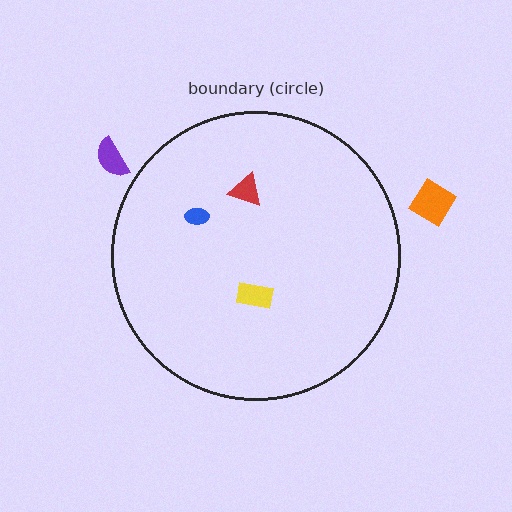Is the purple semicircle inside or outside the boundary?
Outside.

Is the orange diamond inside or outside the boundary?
Outside.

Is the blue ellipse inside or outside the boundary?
Inside.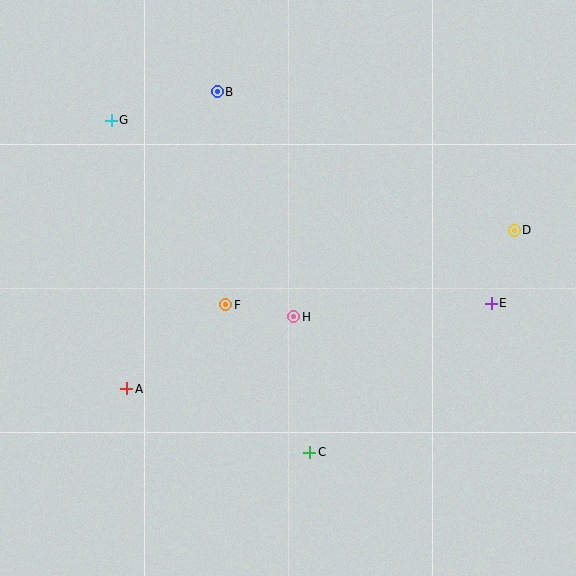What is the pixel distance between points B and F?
The distance between B and F is 213 pixels.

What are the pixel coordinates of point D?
Point D is at (514, 230).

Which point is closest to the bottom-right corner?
Point E is closest to the bottom-right corner.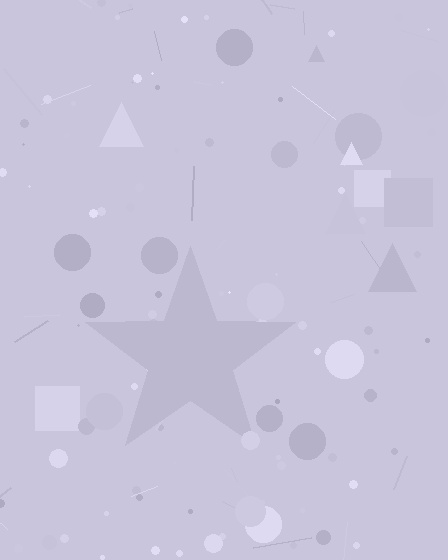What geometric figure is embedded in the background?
A star is embedded in the background.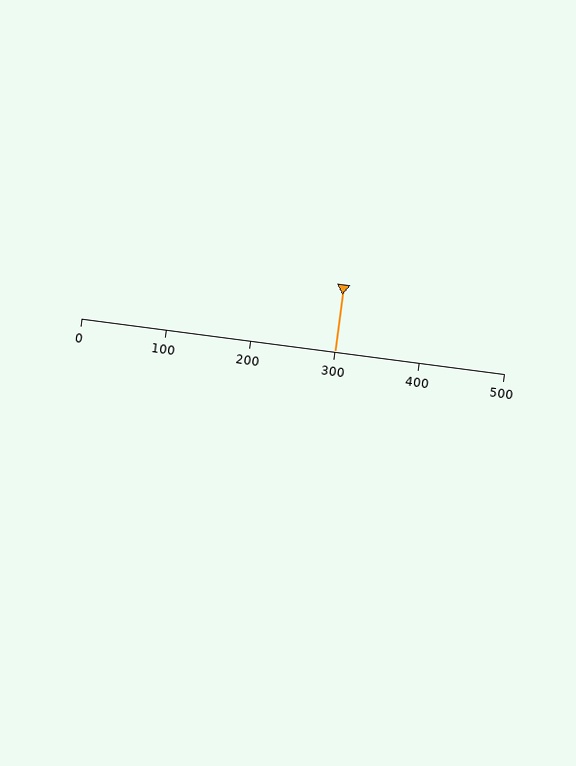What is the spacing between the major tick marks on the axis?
The major ticks are spaced 100 apart.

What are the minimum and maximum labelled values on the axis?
The axis runs from 0 to 500.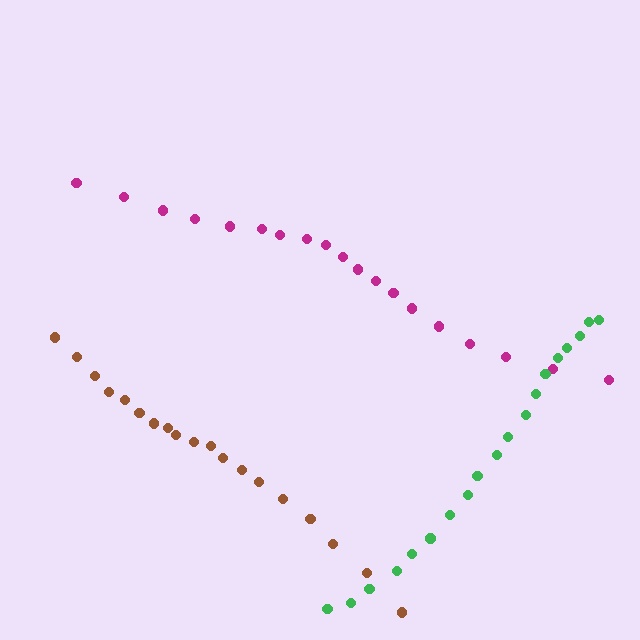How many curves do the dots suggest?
There are 3 distinct paths.